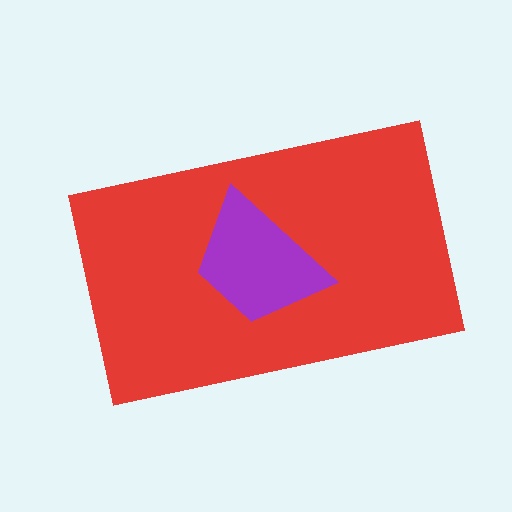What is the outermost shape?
The red rectangle.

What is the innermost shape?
The purple trapezoid.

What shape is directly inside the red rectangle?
The purple trapezoid.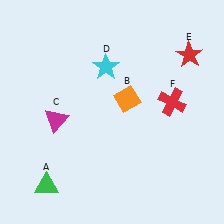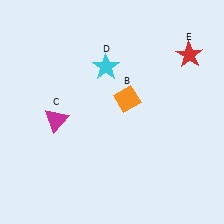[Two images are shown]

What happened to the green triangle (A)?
The green triangle (A) was removed in Image 2. It was in the bottom-left area of Image 1.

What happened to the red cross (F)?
The red cross (F) was removed in Image 2. It was in the top-right area of Image 1.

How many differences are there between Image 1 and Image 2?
There are 2 differences between the two images.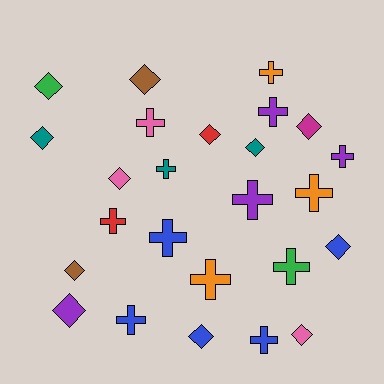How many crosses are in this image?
There are 13 crosses.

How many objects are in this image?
There are 25 objects.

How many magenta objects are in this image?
There is 1 magenta object.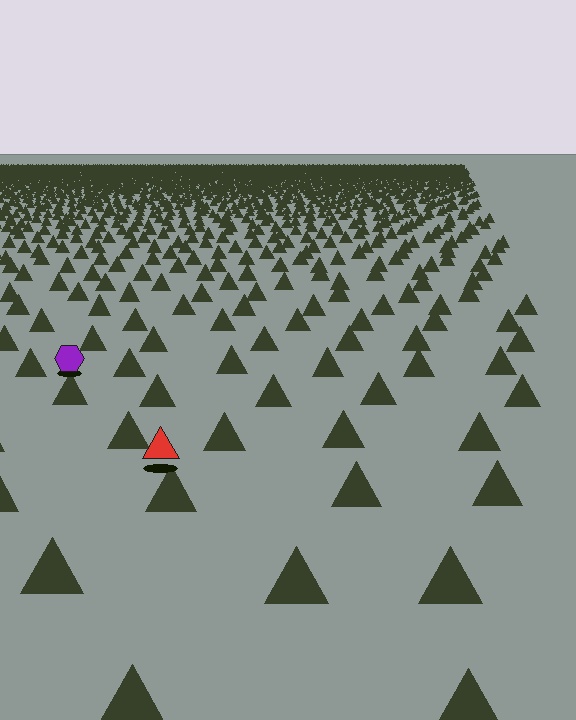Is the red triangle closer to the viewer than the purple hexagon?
Yes. The red triangle is closer — you can tell from the texture gradient: the ground texture is coarser near it.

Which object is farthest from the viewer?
The purple hexagon is farthest from the viewer. It appears smaller and the ground texture around it is denser.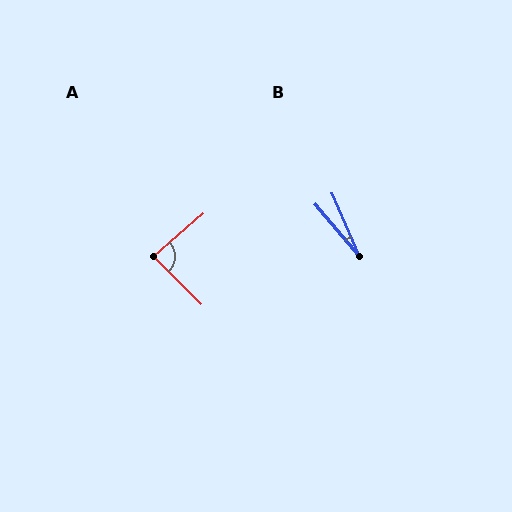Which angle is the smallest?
B, at approximately 17 degrees.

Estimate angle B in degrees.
Approximately 17 degrees.